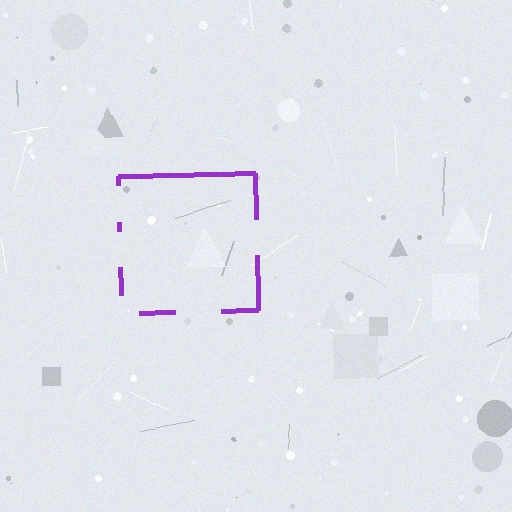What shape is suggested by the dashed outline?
The dashed outline suggests a square.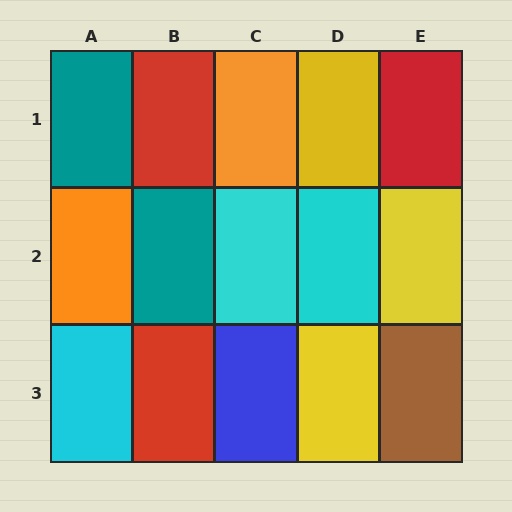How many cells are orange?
2 cells are orange.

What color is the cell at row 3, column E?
Brown.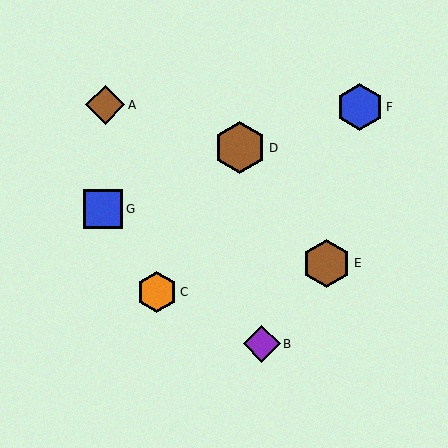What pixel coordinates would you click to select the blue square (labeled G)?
Click at (103, 209) to select the blue square G.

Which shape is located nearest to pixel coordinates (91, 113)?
The brown diamond (labeled A) at (105, 105) is nearest to that location.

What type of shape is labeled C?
Shape C is an orange hexagon.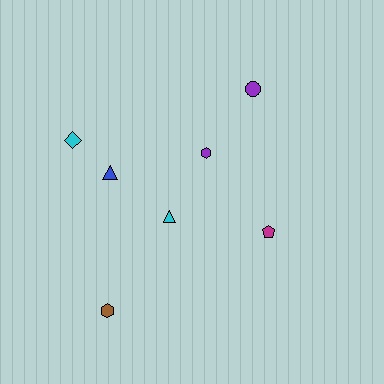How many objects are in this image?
There are 7 objects.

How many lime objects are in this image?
There are no lime objects.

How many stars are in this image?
There are no stars.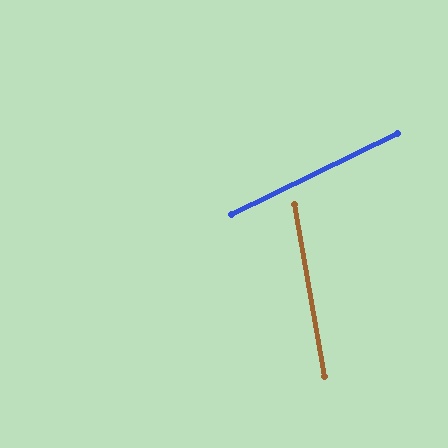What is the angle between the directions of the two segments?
Approximately 74 degrees.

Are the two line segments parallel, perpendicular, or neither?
Neither parallel nor perpendicular — they differ by about 74°.